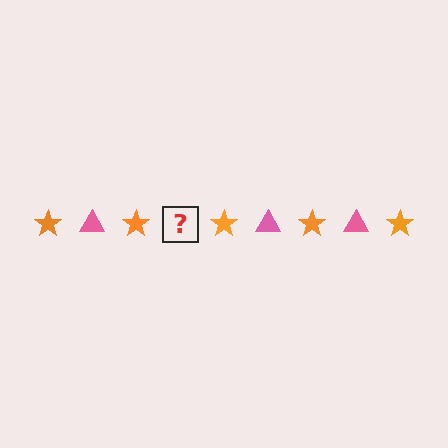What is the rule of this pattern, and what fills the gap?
The rule is that the pattern alternates between orange star and pink triangle. The gap should be filled with a pink triangle.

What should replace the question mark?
The question mark should be replaced with a pink triangle.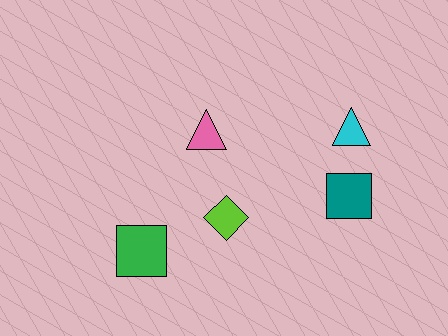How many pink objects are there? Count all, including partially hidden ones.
There is 1 pink object.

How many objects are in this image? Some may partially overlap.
There are 5 objects.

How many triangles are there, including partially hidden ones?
There are 2 triangles.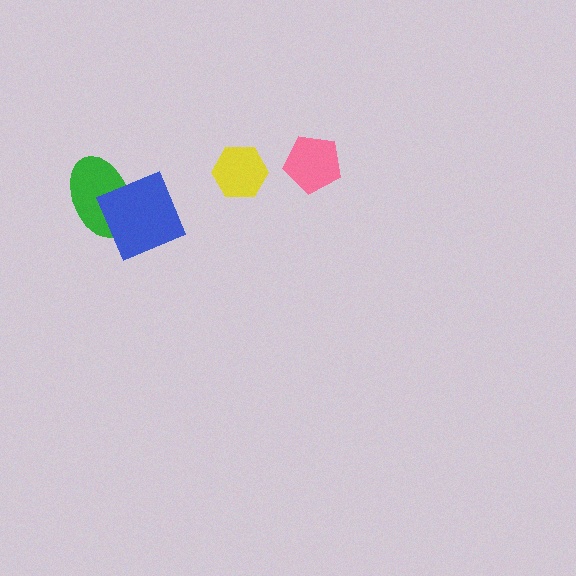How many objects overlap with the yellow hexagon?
0 objects overlap with the yellow hexagon.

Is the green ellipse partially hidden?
Yes, it is partially covered by another shape.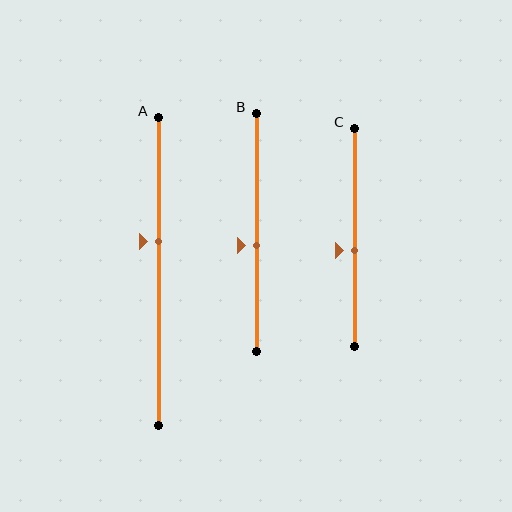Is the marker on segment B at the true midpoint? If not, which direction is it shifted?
No, the marker on segment B is shifted downward by about 5% of the segment length.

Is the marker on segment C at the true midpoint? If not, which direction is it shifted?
No, the marker on segment C is shifted downward by about 6% of the segment length.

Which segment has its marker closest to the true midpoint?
Segment B has its marker closest to the true midpoint.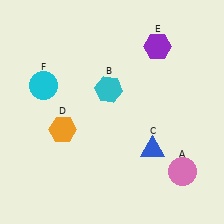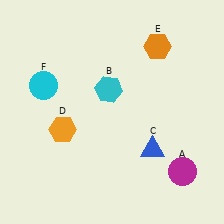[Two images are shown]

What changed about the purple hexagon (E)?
In Image 1, E is purple. In Image 2, it changed to orange.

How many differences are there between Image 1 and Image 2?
There are 2 differences between the two images.